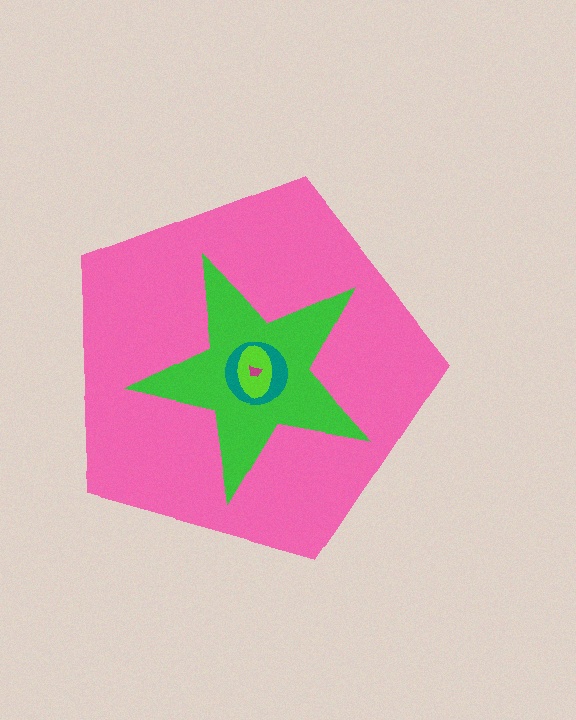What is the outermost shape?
The pink pentagon.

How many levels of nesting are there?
5.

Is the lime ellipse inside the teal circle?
Yes.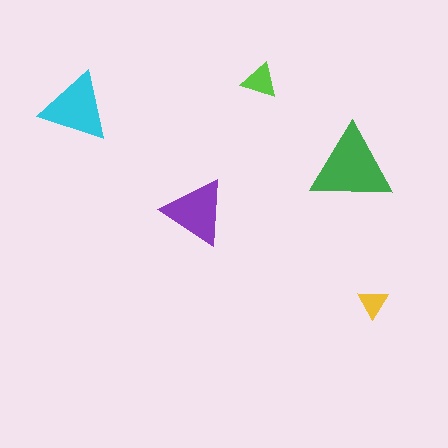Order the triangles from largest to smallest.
the green one, the cyan one, the purple one, the lime one, the yellow one.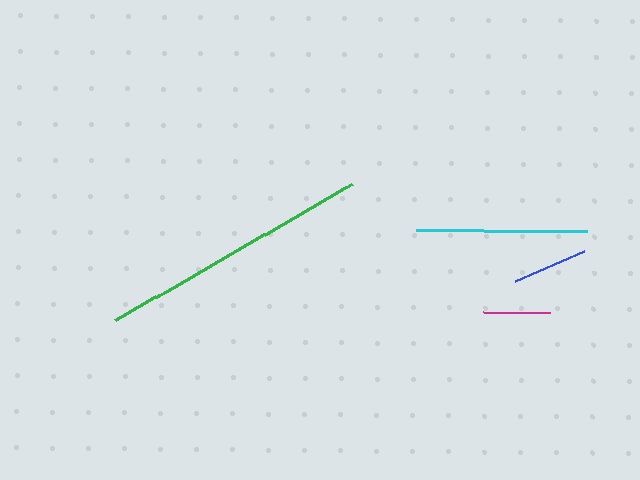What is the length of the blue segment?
The blue segment is approximately 75 pixels long.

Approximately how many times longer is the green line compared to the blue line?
The green line is approximately 3.6 times the length of the blue line.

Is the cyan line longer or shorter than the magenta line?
The cyan line is longer than the magenta line.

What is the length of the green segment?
The green segment is approximately 272 pixels long.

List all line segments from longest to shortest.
From longest to shortest: green, cyan, blue, magenta.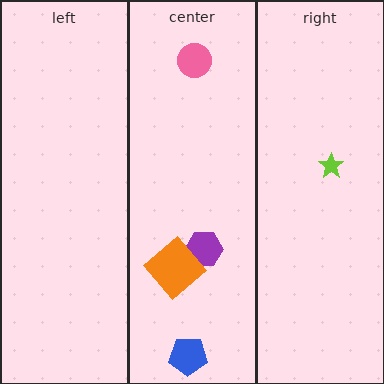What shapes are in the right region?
The lime star.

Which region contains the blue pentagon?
The center region.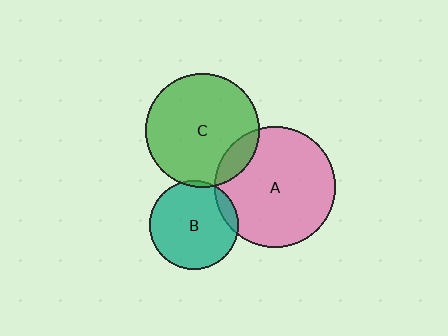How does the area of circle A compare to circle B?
Approximately 1.8 times.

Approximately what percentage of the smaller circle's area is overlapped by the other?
Approximately 5%.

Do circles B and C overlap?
Yes.